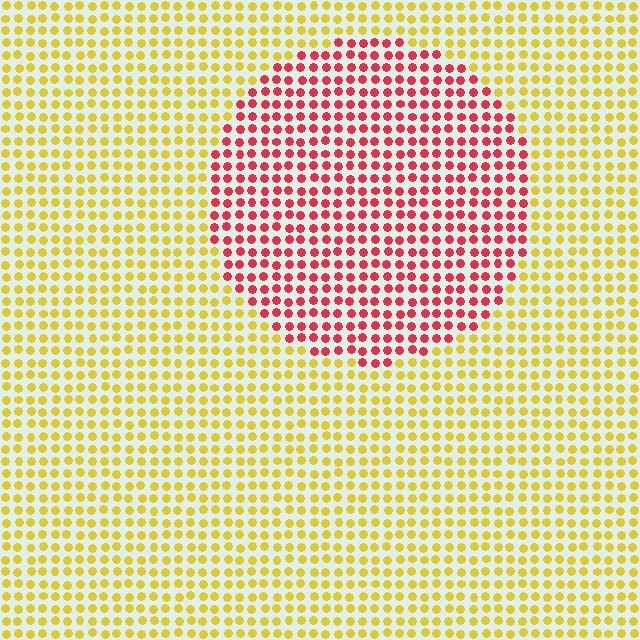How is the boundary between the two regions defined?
The boundary is defined purely by a slight shift in hue (about 62 degrees). Spacing, size, and orientation are identical on both sides.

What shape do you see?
I see a circle.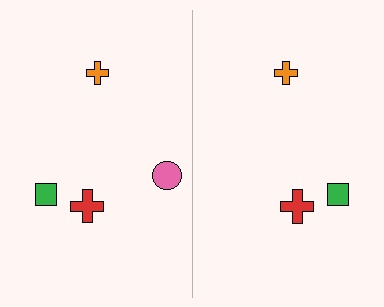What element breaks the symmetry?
A pink circle is missing from the right side.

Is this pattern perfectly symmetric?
No, the pattern is not perfectly symmetric. A pink circle is missing from the right side.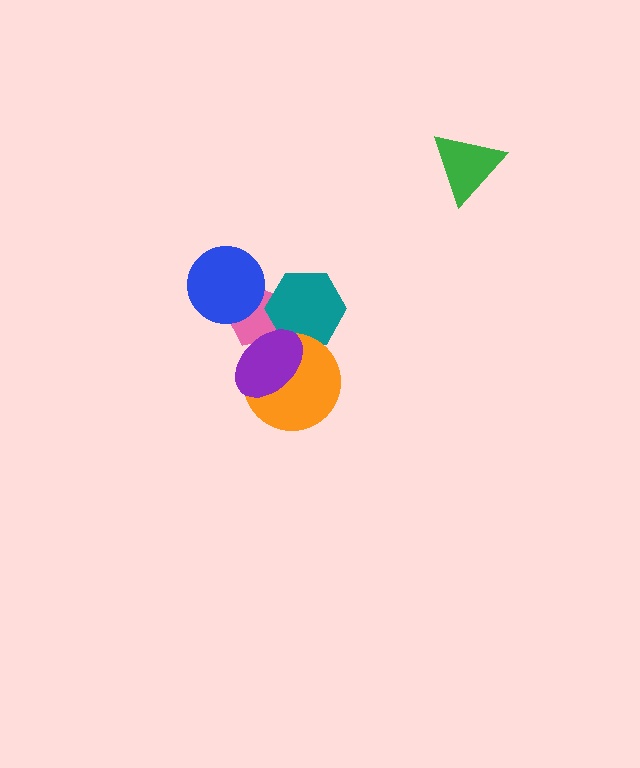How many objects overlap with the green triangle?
0 objects overlap with the green triangle.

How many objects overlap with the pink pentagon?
4 objects overlap with the pink pentagon.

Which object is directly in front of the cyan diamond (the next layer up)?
The pink pentagon is directly in front of the cyan diamond.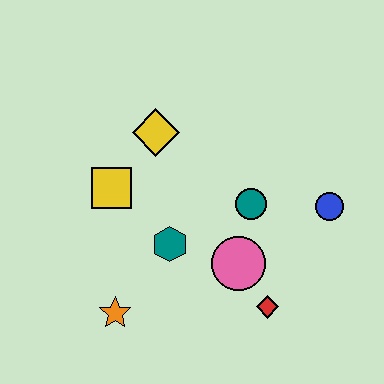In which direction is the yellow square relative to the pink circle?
The yellow square is to the left of the pink circle.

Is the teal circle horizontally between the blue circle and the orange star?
Yes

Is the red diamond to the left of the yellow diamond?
No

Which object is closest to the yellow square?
The yellow diamond is closest to the yellow square.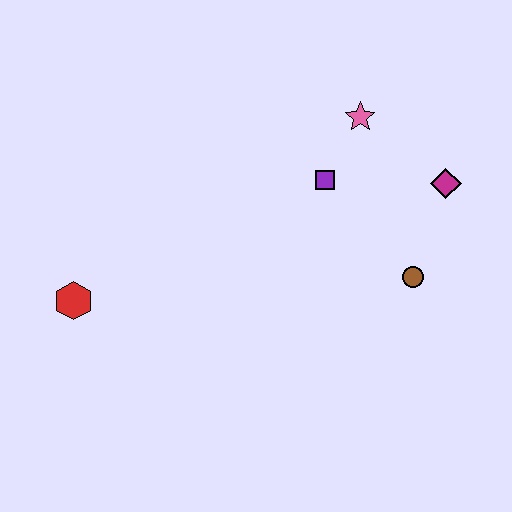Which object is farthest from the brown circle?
The red hexagon is farthest from the brown circle.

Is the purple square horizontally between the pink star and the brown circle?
No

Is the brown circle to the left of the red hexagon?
No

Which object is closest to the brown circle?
The magenta diamond is closest to the brown circle.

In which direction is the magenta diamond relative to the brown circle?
The magenta diamond is above the brown circle.